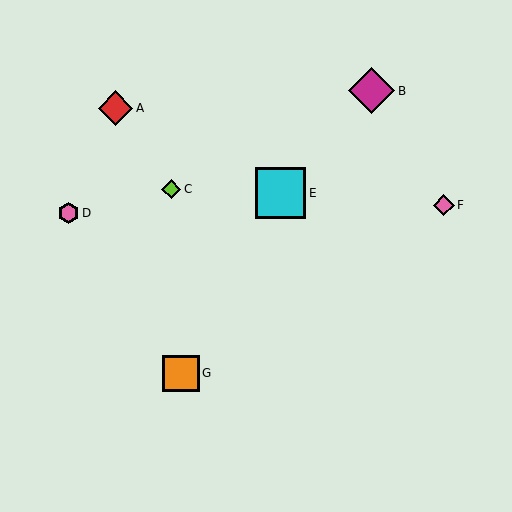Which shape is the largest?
The cyan square (labeled E) is the largest.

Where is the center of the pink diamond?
The center of the pink diamond is at (444, 205).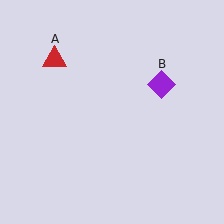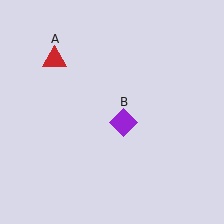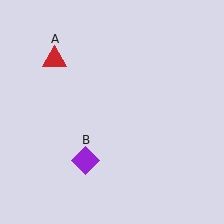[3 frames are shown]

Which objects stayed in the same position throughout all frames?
Red triangle (object A) remained stationary.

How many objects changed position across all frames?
1 object changed position: purple diamond (object B).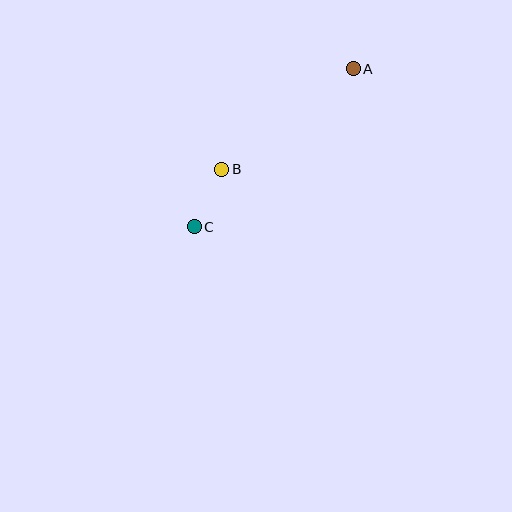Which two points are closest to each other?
Points B and C are closest to each other.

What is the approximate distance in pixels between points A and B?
The distance between A and B is approximately 166 pixels.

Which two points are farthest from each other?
Points A and C are farthest from each other.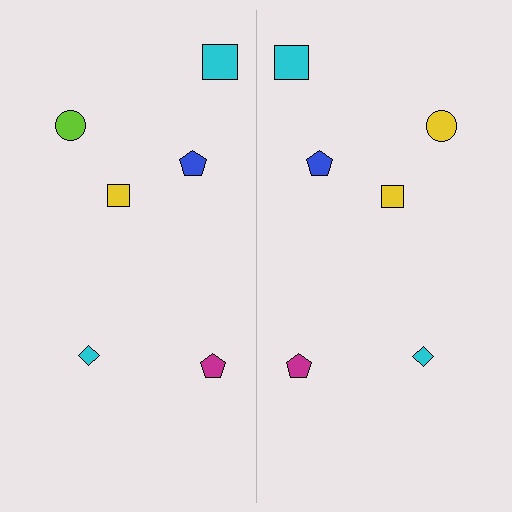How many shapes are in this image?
There are 12 shapes in this image.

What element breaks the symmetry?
The yellow circle on the right side breaks the symmetry — its mirror counterpart is lime.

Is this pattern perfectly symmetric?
No, the pattern is not perfectly symmetric. The yellow circle on the right side breaks the symmetry — its mirror counterpart is lime.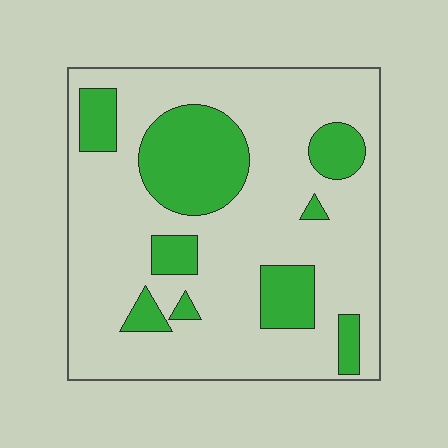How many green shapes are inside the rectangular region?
9.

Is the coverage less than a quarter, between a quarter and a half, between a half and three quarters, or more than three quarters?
Less than a quarter.